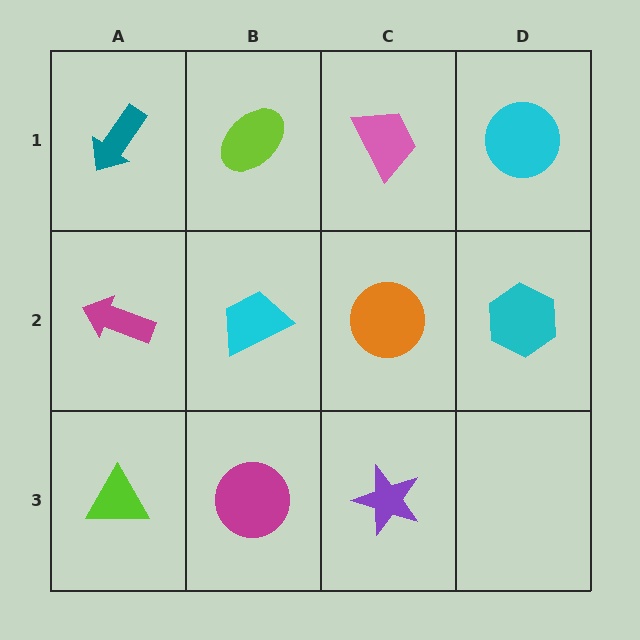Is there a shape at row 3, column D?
No, that cell is empty.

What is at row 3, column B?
A magenta circle.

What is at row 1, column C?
A pink trapezoid.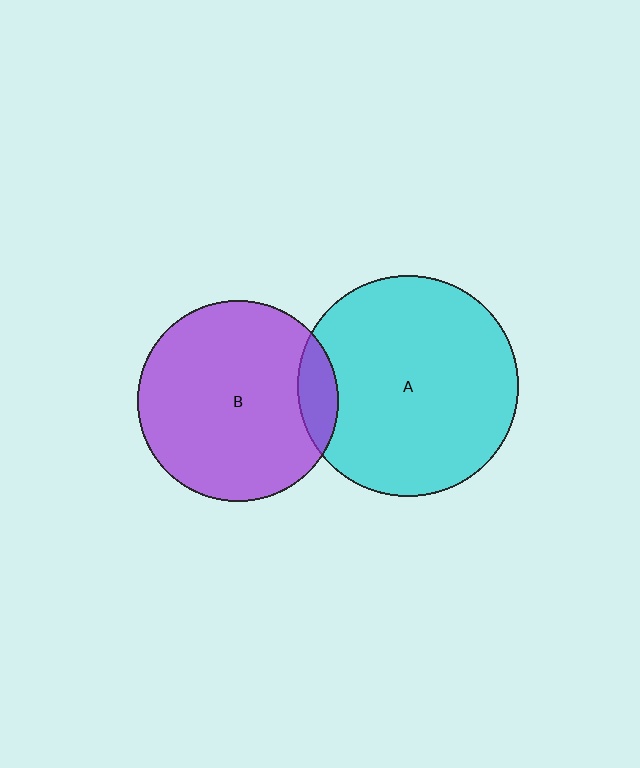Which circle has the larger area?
Circle A (cyan).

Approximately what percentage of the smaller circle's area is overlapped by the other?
Approximately 10%.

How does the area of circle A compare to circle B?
Approximately 1.2 times.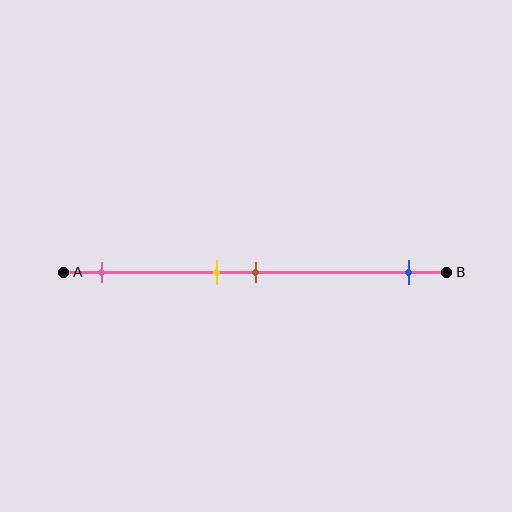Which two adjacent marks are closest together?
The yellow and brown marks are the closest adjacent pair.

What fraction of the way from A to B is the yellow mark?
The yellow mark is approximately 40% (0.4) of the way from A to B.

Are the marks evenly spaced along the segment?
No, the marks are not evenly spaced.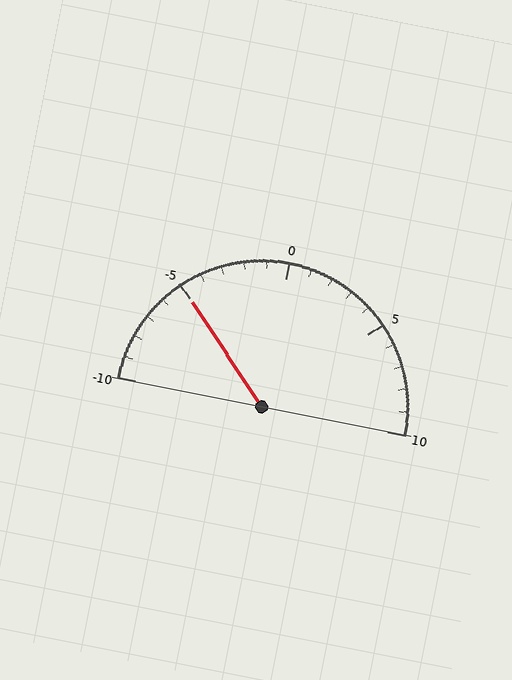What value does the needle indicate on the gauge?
The needle indicates approximately -5.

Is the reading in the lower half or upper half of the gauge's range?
The reading is in the lower half of the range (-10 to 10).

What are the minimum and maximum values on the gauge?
The gauge ranges from -10 to 10.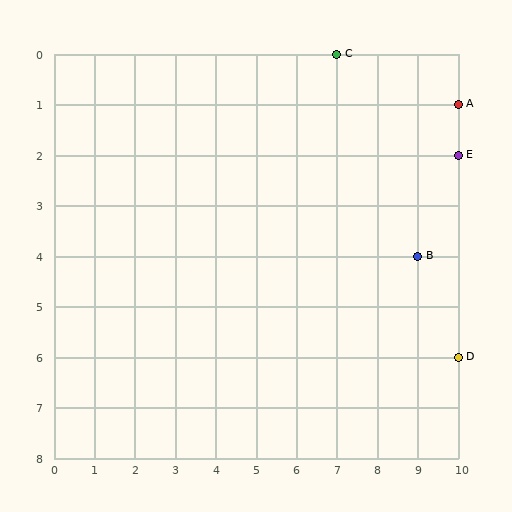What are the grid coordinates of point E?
Point E is at grid coordinates (10, 2).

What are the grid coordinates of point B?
Point B is at grid coordinates (9, 4).